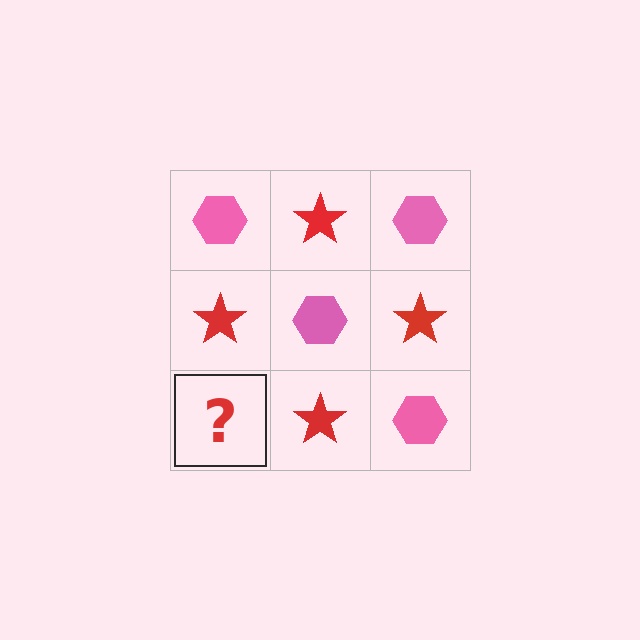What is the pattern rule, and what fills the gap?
The rule is that it alternates pink hexagon and red star in a checkerboard pattern. The gap should be filled with a pink hexagon.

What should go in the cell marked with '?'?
The missing cell should contain a pink hexagon.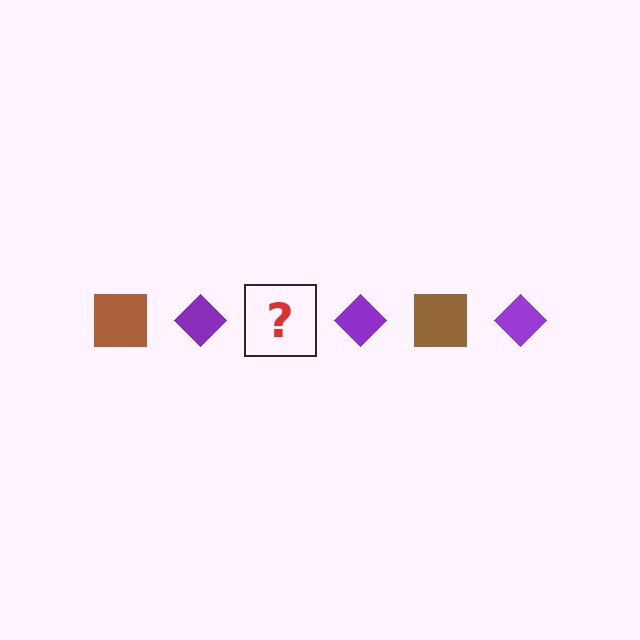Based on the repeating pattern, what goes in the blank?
The blank should be a brown square.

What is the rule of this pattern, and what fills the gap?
The rule is that the pattern alternates between brown square and purple diamond. The gap should be filled with a brown square.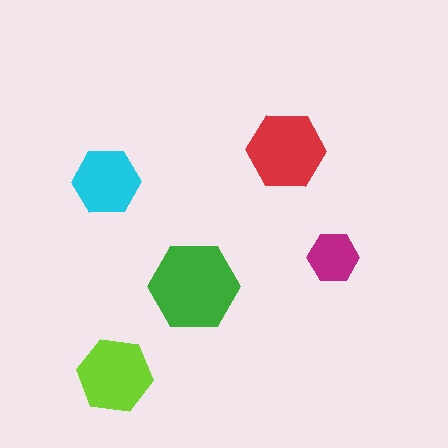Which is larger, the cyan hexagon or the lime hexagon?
The lime one.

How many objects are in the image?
There are 5 objects in the image.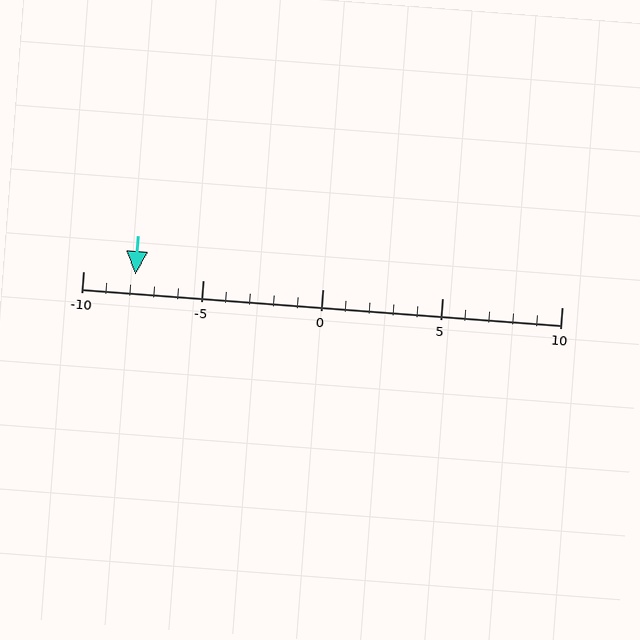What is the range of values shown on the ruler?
The ruler shows values from -10 to 10.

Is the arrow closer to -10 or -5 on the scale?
The arrow is closer to -10.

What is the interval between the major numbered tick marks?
The major tick marks are spaced 5 units apart.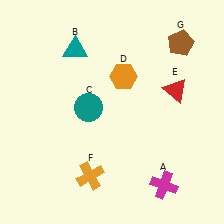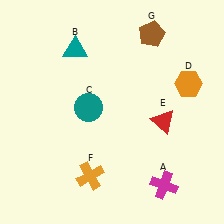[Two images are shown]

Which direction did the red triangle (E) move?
The red triangle (E) moved down.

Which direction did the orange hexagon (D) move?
The orange hexagon (D) moved right.